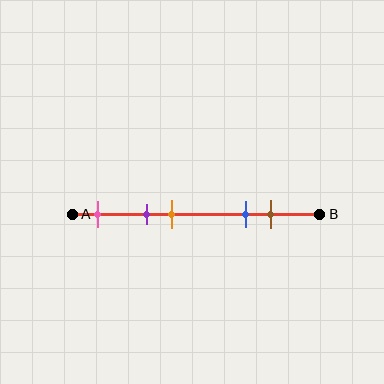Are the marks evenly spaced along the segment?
No, the marks are not evenly spaced.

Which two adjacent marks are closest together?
The purple and orange marks are the closest adjacent pair.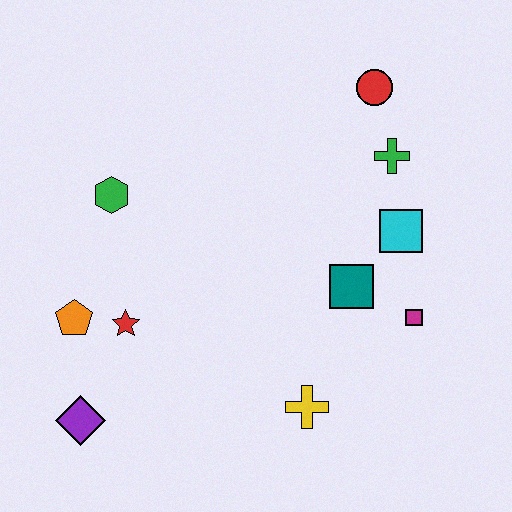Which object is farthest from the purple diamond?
The red circle is farthest from the purple diamond.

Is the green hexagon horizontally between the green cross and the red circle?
No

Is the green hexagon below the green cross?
Yes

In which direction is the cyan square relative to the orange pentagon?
The cyan square is to the right of the orange pentagon.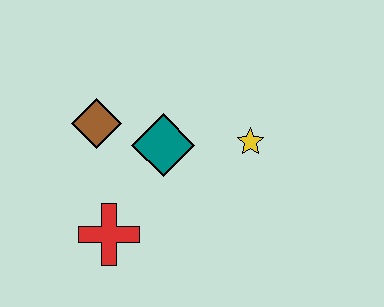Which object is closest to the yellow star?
The teal diamond is closest to the yellow star.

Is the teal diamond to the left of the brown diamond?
No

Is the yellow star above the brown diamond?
No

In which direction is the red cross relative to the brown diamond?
The red cross is below the brown diamond.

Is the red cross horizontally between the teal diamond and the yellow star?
No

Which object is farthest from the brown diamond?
The yellow star is farthest from the brown diamond.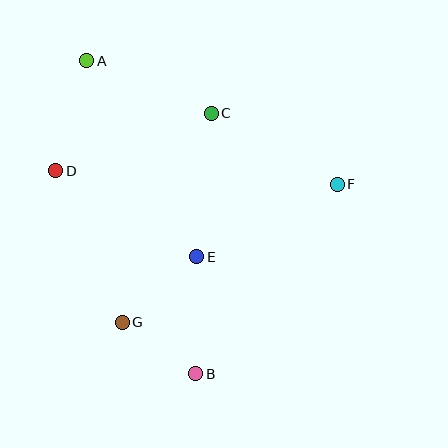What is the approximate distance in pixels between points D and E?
The distance between D and E is approximately 165 pixels.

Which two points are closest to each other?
Points B and G are closest to each other.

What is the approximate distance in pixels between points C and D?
The distance between C and D is approximately 165 pixels.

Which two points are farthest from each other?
Points A and B are farthest from each other.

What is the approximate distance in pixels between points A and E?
The distance between A and E is approximately 225 pixels.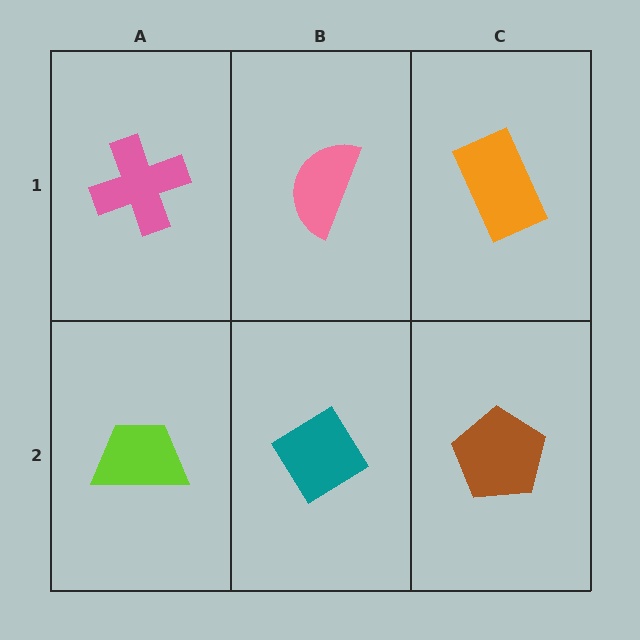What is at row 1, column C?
An orange rectangle.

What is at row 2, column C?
A brown pentagon.